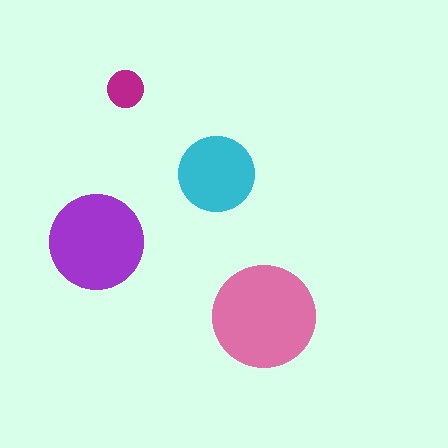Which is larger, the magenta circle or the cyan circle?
The cyan one.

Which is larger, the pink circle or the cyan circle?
The pink one.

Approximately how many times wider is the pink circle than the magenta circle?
About 3 times wider.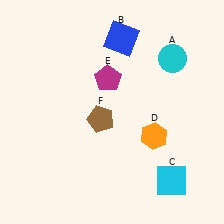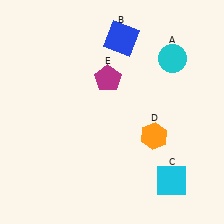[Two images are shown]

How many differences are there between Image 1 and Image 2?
There is 1 difference between the two images.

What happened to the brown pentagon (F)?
The brown pentagon (F) was removed in Image 2. It was in the bottom-left area of Image 1.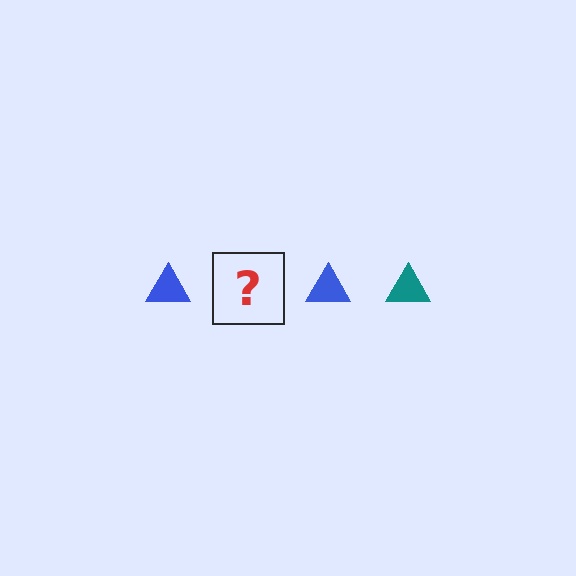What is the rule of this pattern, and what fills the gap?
The rule is that the pattern cycles through blue, teal triangles. The gap should be filled with a teal triangle.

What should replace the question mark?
The question mark should be replaced with a teal triangle.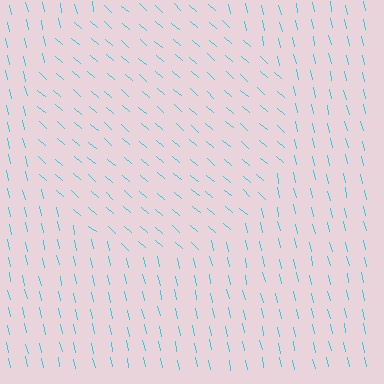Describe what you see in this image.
The image is filled with small cyan line segments. A circle region in the image has lines oriented differently from the surrounding lines, creating a visible texture boundary.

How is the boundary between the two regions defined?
The boundary is defined purely by a change in line orientation (approximately 37 degrees difference). All lines are the same color and thickness.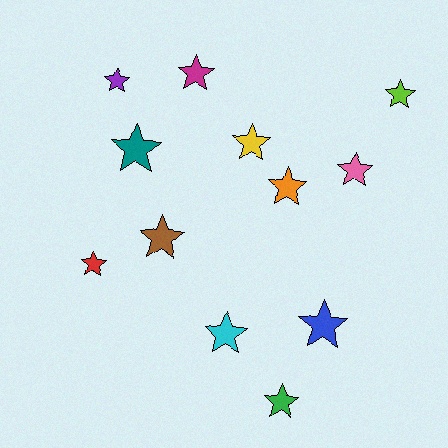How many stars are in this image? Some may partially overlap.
There are 12 stars.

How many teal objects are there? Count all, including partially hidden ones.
There is 1 teal object.